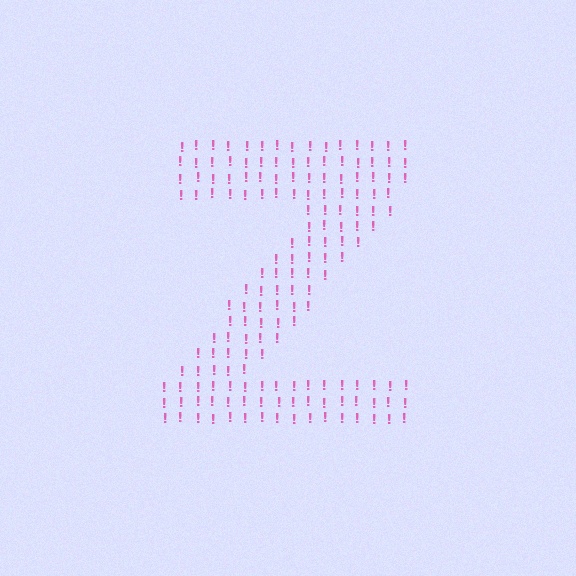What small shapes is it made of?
It is made of small exclamation marks.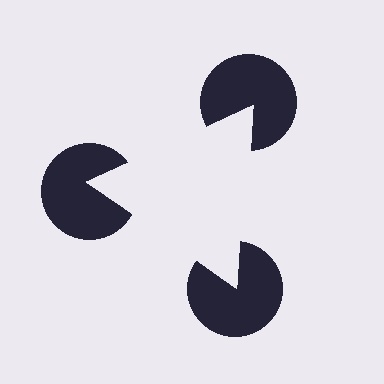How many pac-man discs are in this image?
There are 3 — one at each vertex of the illusory triangle.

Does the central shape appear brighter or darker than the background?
It typically appears slightly brighter than the background, even though no actual brightness change is drawn.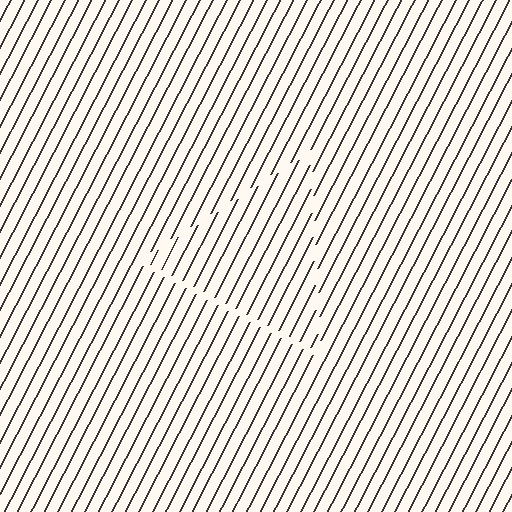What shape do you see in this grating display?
An illusory triangle. The interior of the shape contains the same grating, shifted by half a period — the contour is defined by the phase discontinuity where line-ends from the inner and outer gratings abut.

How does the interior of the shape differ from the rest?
The interior of the shape contains the same grating, shifted by half a period — the contour is defined by the phase discontinuity where line-ends from the inner and outer gratings abut.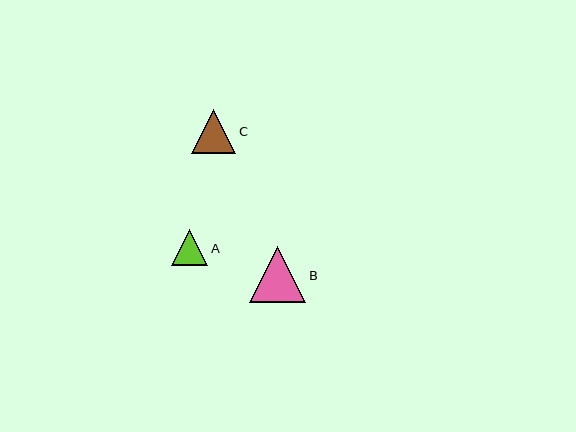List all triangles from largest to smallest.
From largest to smallest: B, C, A.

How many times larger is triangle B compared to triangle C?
Triangle B is approximately 1.3 times the size of triangle C.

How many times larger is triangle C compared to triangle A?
Triangle C is approximately 1.2 times the size of triangle A.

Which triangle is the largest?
Triangle B is the largest with a size of approximately 56 pixels.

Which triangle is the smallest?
Triangle A is the smallest with a size of approximately 36 pixels.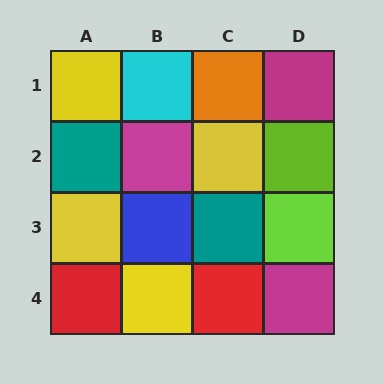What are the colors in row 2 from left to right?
Teal, magenta, yellow, lime.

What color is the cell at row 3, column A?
Yellow.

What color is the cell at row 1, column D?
Magenta.